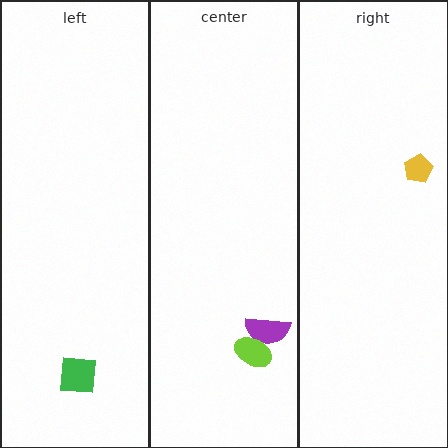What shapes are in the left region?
The green square.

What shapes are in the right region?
The yellow pentagon.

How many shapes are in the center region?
2.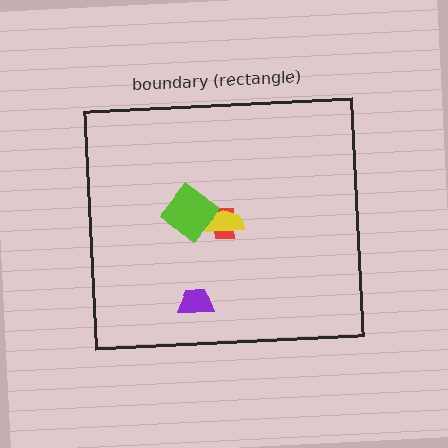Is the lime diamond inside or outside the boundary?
Inside.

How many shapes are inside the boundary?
4 inside, 0 outside.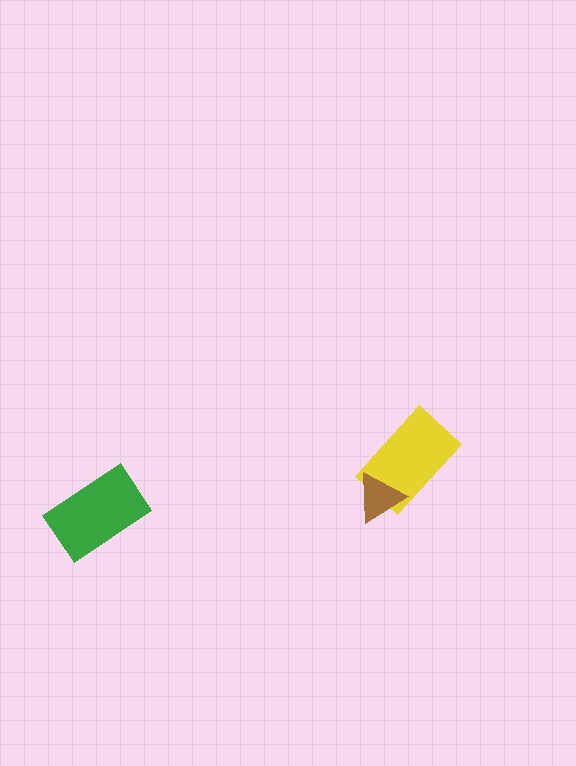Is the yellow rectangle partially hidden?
Yes, it is partially covered by another shape.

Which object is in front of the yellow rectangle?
The brown triangle is in front of the yellow rectangle.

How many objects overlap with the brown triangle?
1 object overlaps with the brown triangle.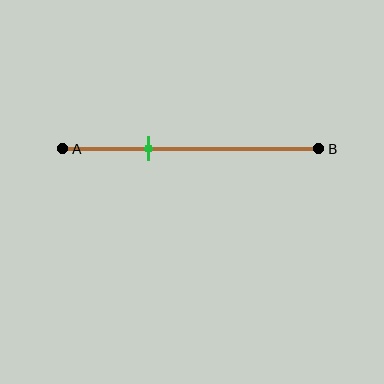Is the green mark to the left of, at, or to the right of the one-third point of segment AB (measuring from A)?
The green mark is approximately at the one-third point of segment AB.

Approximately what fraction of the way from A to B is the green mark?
The green mark is approximately 35% of the way from A to B.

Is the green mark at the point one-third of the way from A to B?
Yes, the mark is approximately at the one-third point.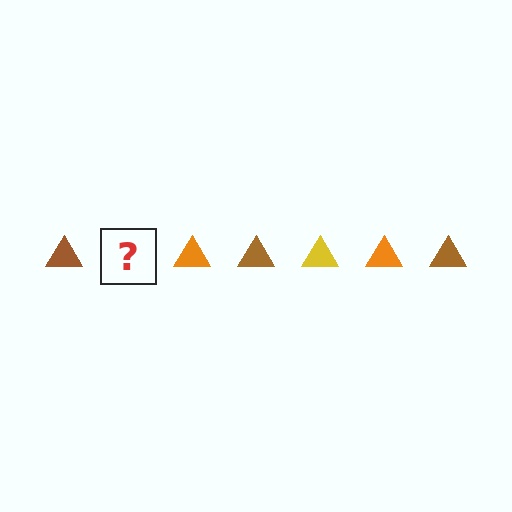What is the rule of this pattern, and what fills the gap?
The rule is that the pattern cycles through brown, yellow, orange triangles. The gap should be filled with a yellow triangle.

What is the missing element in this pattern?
The missing element is a yellow triangle.